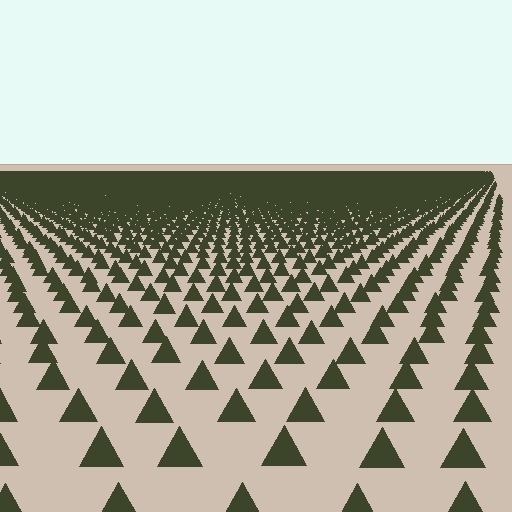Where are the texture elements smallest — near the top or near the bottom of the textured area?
Near the top.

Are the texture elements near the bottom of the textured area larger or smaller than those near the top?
Larger. Near the bottom, elements are closer to the viewer and appear at a bigger on-screen size.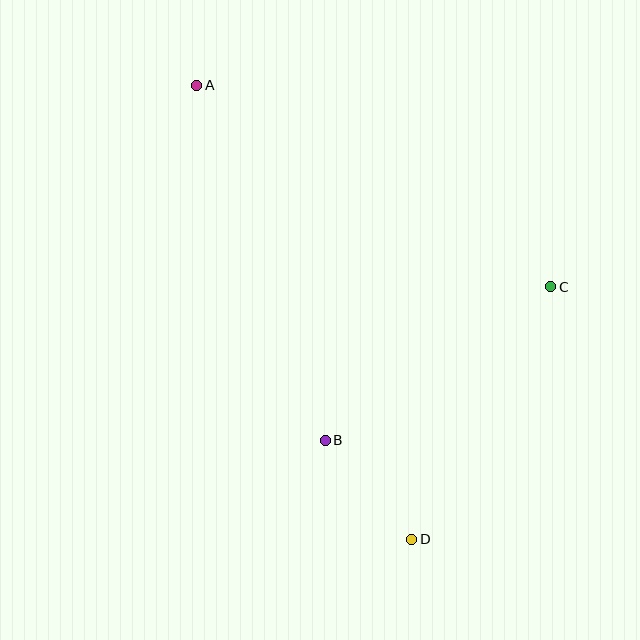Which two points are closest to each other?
Points B and D are closest to each other.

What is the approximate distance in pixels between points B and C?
The distance between B and C is approximately 273 pixels.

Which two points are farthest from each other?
Points A and D are farthest from each other.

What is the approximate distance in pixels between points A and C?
The distance between A and C is approximately 407 pixels.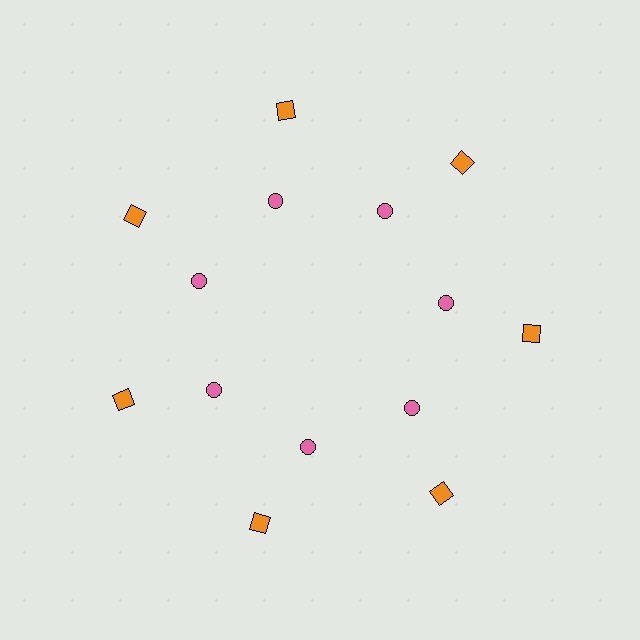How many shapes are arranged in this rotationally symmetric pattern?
There are 14 shapes, arranged in 7 groups of 2.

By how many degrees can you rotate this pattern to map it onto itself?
The pattern maps onto itself every 51 degrees of rotation.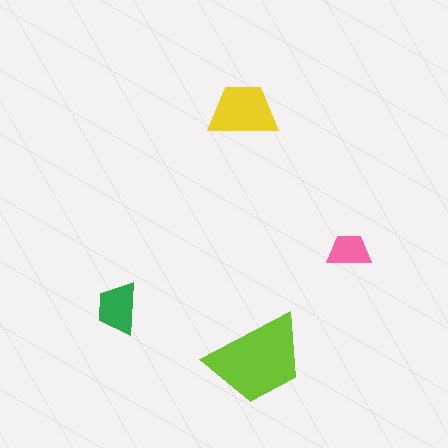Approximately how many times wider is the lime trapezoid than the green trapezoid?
About 2 times wider.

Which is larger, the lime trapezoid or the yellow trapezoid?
The lime one.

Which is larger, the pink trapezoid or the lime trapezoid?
The lime one.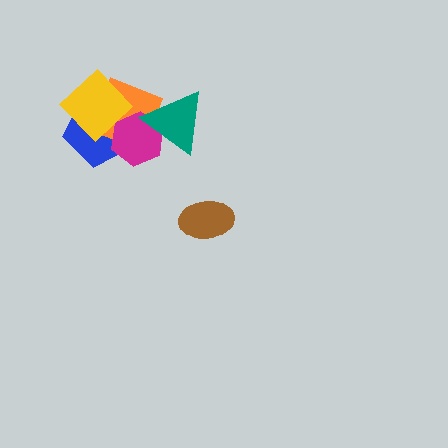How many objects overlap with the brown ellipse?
0 objects overlap with the brown ellipse.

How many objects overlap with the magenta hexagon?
4 objects overlap with the magenta hexagon.